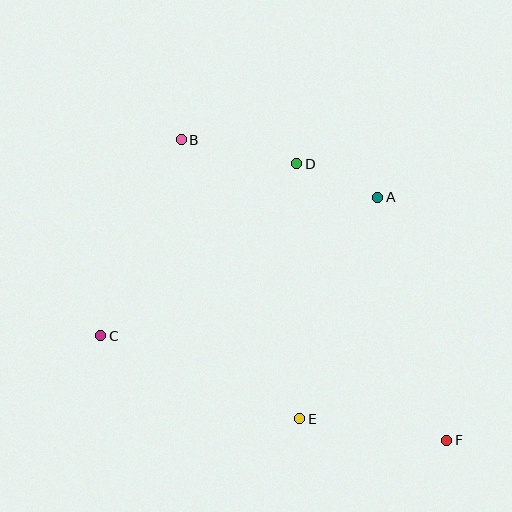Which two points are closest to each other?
Points A and D are closest to each other.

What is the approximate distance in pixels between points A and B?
The distance between A and B is approximately 205 pixels.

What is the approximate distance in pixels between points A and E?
The distance between A and E is approximately 235 pixels.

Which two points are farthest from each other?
Points B and F are farthest from each other.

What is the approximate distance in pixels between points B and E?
The distance between B and E is approximately 303 pixels.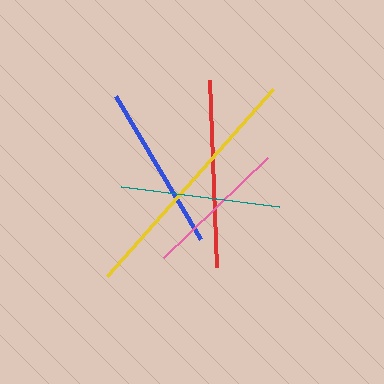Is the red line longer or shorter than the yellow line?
The yellow line is longer than the red line.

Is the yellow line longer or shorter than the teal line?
The yellow line is longer than the teal line.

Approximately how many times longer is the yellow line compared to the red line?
The yellow line is approximately 1.3 times the length of the red line.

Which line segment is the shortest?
The pink line is the shortest at approximately 145 pixels.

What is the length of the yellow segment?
The yellow segment is approximately 250 pixels long.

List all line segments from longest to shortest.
From longest to shortest: yellow, red, blue, teal, pink.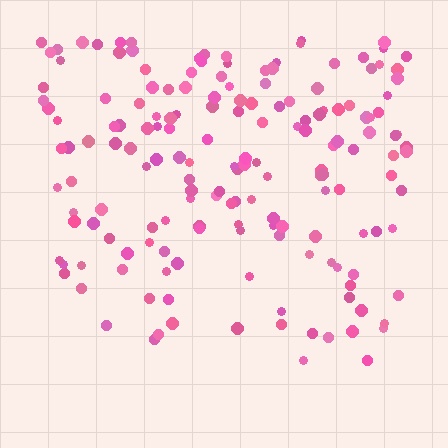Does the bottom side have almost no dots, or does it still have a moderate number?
Still a moderate number, just noticeably fewer than the top.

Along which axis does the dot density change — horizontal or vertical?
Vertical.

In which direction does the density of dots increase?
From bottom to top, with the top side densest.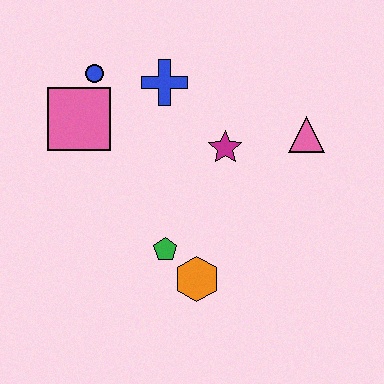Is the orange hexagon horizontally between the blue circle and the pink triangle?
Yes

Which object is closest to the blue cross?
The blue circle is closest to the blue cross.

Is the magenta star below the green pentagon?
No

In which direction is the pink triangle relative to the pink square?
The pink triangle is to the right of the pink square.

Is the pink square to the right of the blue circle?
No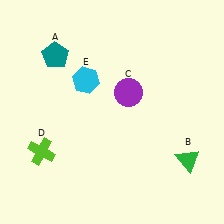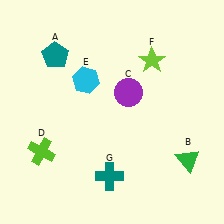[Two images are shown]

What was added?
A lime star (F), a teal cross (G) were added in Image 2.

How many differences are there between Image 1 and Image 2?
There are 2 differences between the two images.